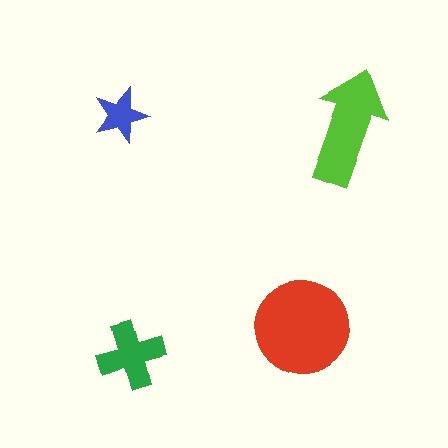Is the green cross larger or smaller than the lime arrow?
Smaller.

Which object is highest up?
The blue star is topmost.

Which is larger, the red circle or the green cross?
The red circle.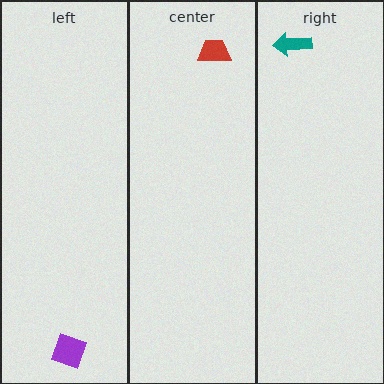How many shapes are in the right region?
1.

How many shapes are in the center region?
1.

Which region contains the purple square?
The left region.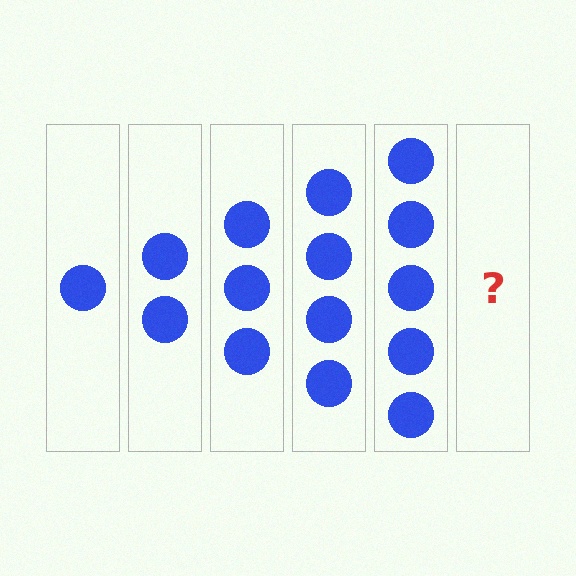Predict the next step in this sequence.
The next step is 6 circles.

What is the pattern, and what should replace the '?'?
The pattern is that each step adds one more circle. The '?' should be 6 circles.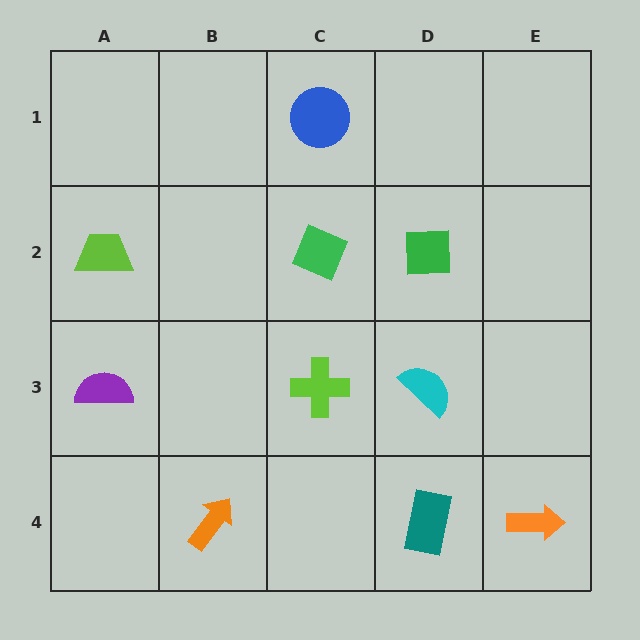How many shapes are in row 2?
3 shapes.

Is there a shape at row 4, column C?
No, that cell is empty.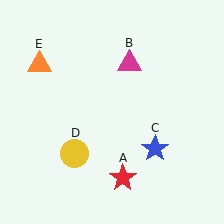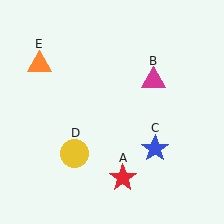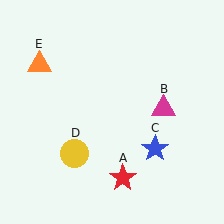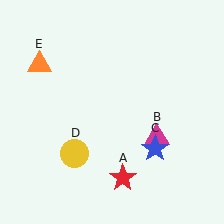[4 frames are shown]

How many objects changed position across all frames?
1 object changed position: magenta triangle (object B).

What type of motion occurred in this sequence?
The magenta triangle (object B) rotated clockwise around the center of the scene.